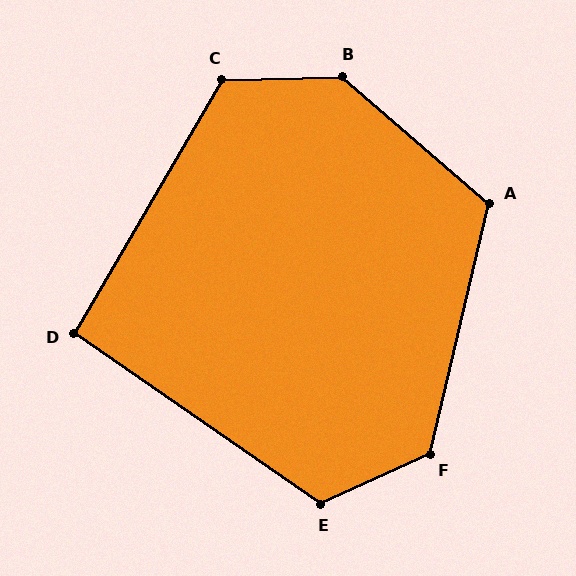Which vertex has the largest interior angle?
B, at approximately 138 degrees.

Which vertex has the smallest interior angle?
D, at approximately 95 degrees.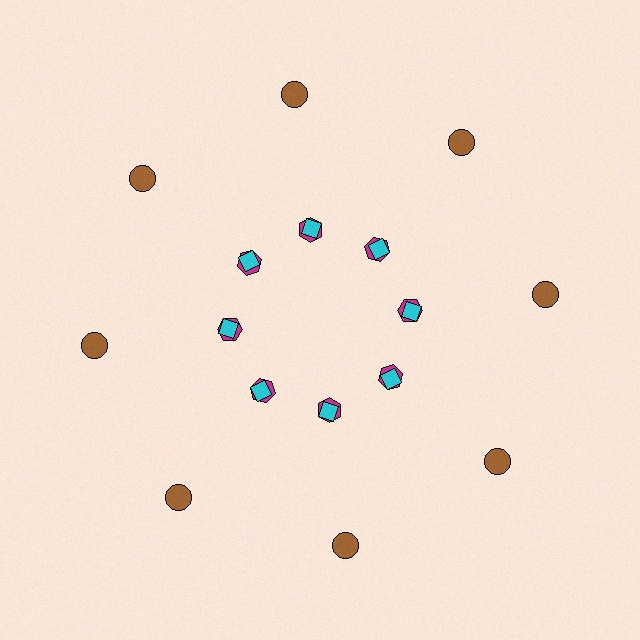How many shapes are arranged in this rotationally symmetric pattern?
There are 24 shapes, arranged in 8 groups of 3.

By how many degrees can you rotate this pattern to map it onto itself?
The pattern maps onto itself every 45 degrees of rotation.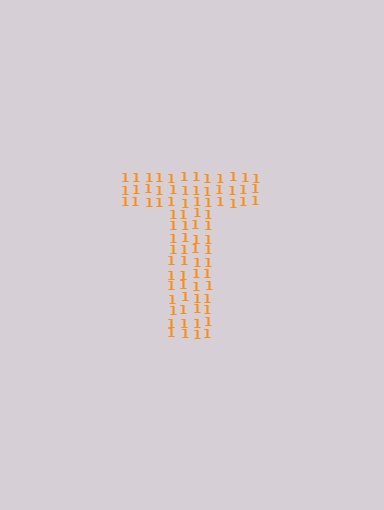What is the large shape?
The large shape is the letter T.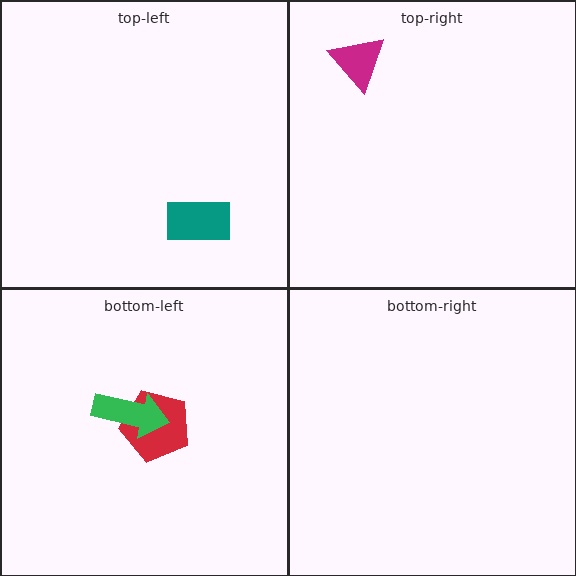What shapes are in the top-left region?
The teal rectangle.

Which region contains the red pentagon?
The bottom-left region.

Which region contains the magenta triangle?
The top-right region.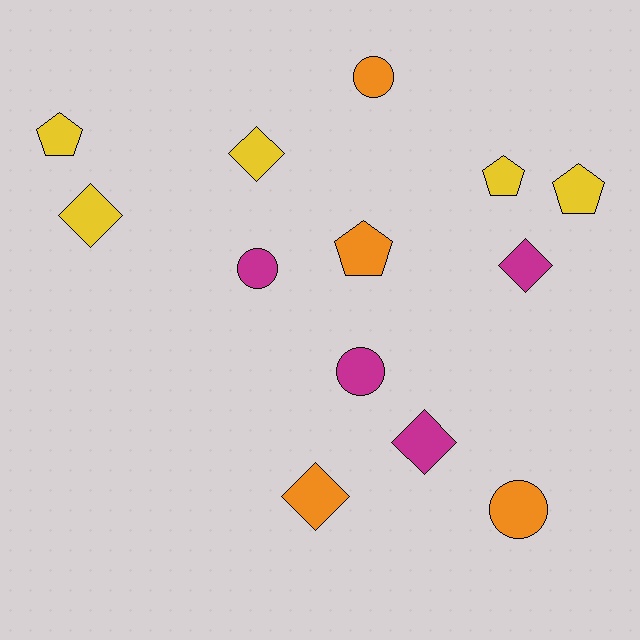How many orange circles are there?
There are 2 orange circles.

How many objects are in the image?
There are 13 objects.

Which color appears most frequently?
Yellow, with 5 objects.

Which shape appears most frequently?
Diamond, with 5 objects.